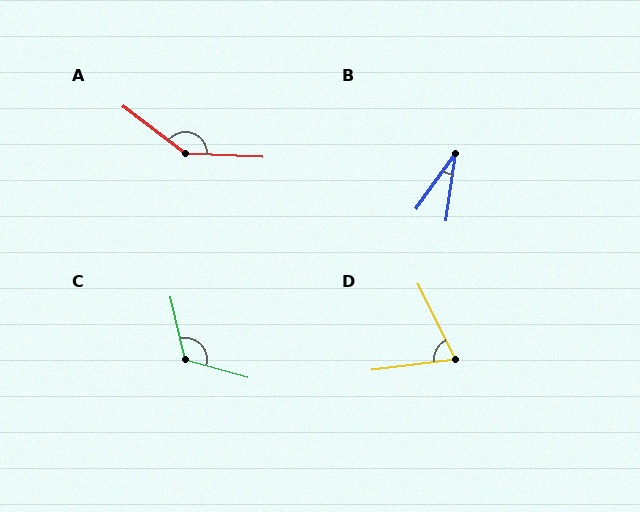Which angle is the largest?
A, at approximately 146 degrees.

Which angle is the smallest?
B, at approximately 27 degrees.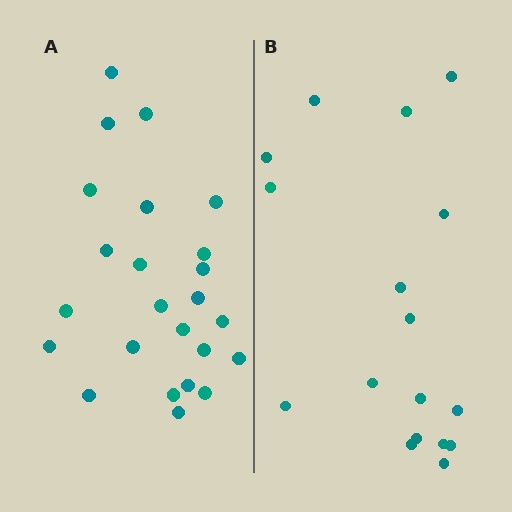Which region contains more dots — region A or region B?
Region A (the left region) has more dots.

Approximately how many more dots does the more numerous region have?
Region A has roughly 8 or so more dots than region B.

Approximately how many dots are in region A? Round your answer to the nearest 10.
About 20 dots. (The exact count is 24, which rounds to 20.)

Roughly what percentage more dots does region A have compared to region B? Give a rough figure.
About 40% more.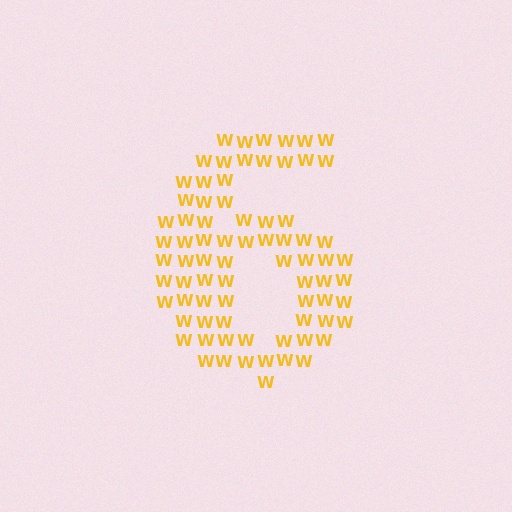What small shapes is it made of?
It is made of small letter W's.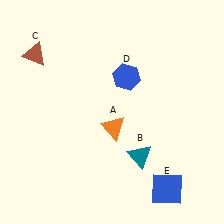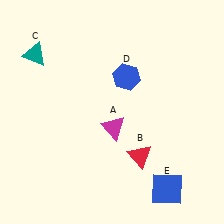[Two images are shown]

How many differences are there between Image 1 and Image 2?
There are 3 differences between the two images.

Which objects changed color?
A changed from orange to magenta. B changed from teal to red. C changed from brown to teal.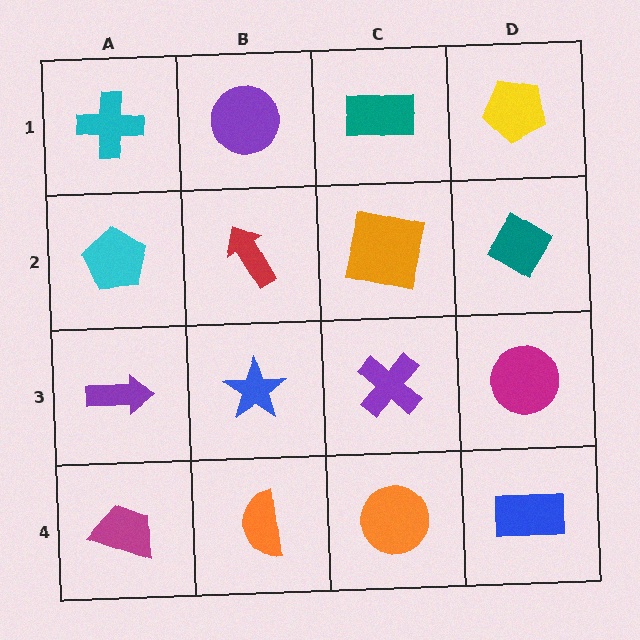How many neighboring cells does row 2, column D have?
3.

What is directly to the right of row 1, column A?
A purple circle.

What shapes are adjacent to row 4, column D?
A magenta circle (row 3, column D), an orange circle (row 4, column C).